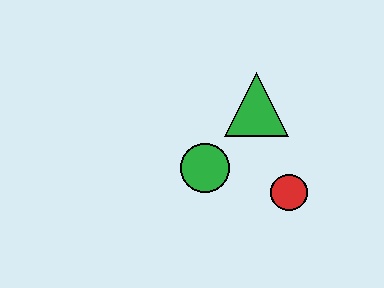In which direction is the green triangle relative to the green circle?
The green triangle is above the green circle.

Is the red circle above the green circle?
No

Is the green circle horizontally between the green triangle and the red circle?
No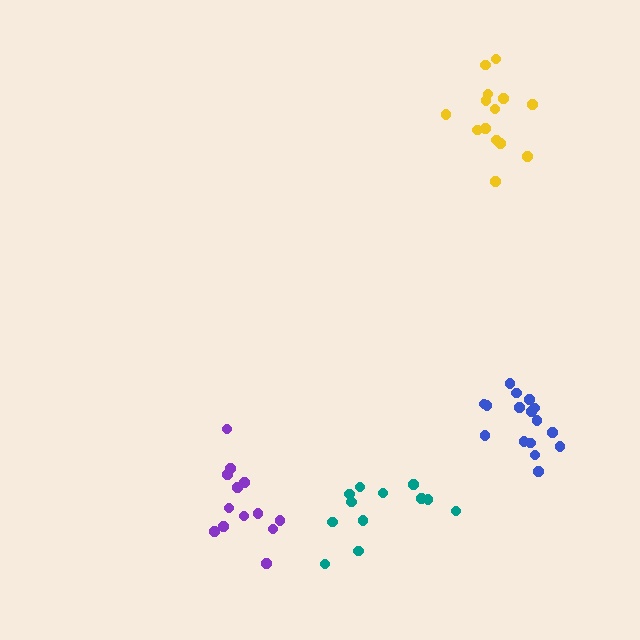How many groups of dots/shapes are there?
There are 4 groups.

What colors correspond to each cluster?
The clusters are colored: blue, teal, purple, yellow.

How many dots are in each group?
Group 1: 16 dots, Group 2: 12 dots, Group 3: 13 dots, Group 4: 14 dots (55 total).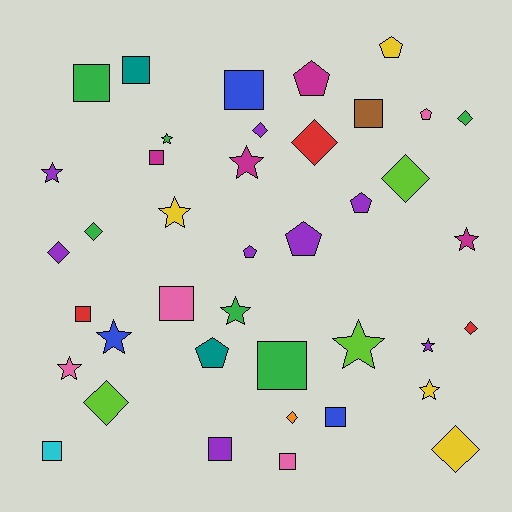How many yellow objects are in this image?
There are 4 yellow objects.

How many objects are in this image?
There are 40 objects.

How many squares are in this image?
There are 12 squares.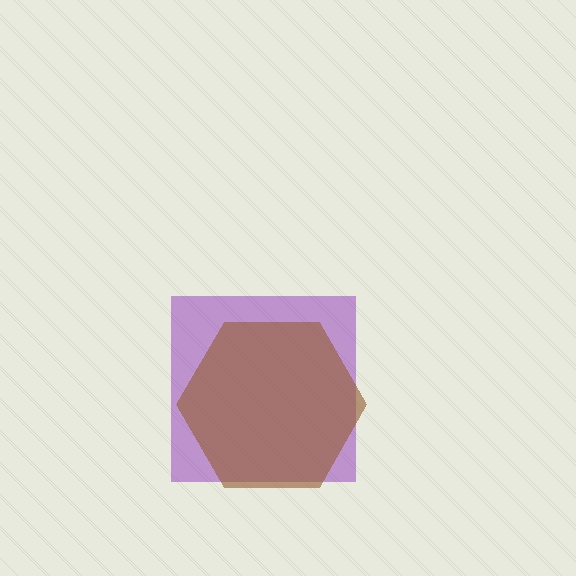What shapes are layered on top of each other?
The layered shapes are: a purple square, a brown hexagon.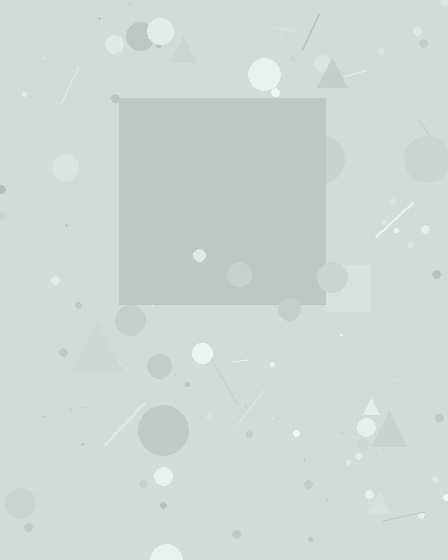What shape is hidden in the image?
A square is hidden in the image.